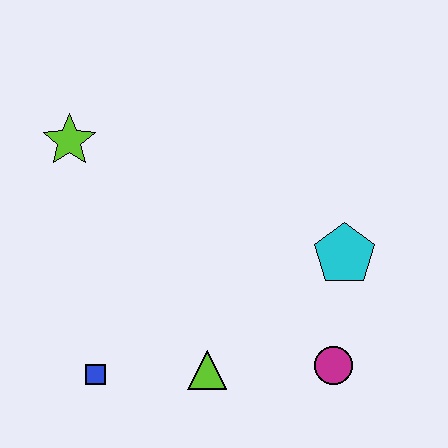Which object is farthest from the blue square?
The cyan pentagon is farthest from the blue square.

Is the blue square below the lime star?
Yes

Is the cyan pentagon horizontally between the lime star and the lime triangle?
No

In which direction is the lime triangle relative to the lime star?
The lime triangle is below the lime star.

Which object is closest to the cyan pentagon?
The magenta circle is closest to the cyan pentagon.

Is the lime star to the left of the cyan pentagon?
Yes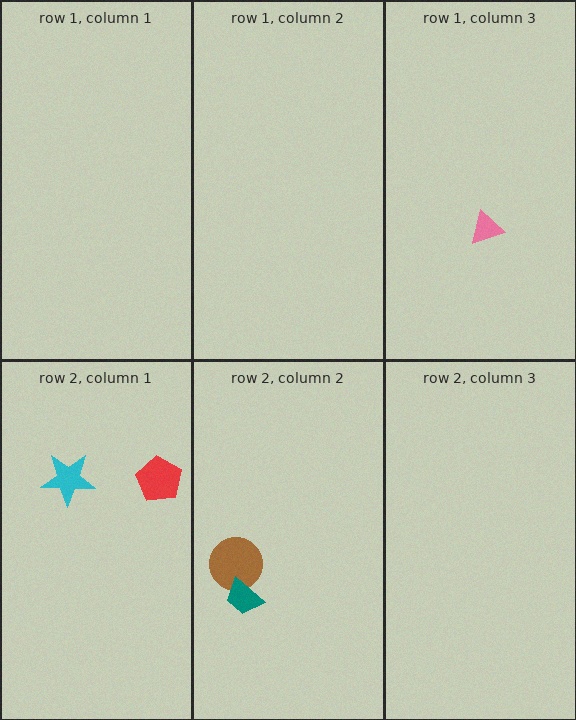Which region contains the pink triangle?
The row 1, column 3 region.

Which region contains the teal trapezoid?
The row 2, column 2 region.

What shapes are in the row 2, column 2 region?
The brown circle, the teal trapezoid.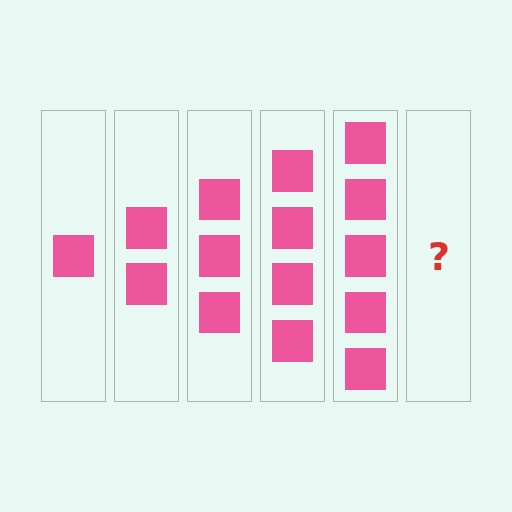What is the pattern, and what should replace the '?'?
The pattern is that each step adds one more square. The '?' should be 6 squares.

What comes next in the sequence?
The next element should be 6 squares.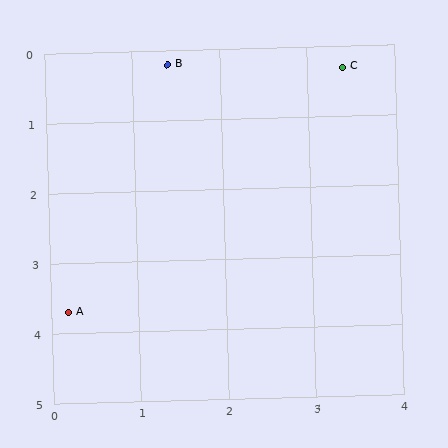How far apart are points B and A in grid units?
Points B and A are about 3.7 grid units apart.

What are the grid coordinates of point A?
Point A is at approximately (0.2, 3.7).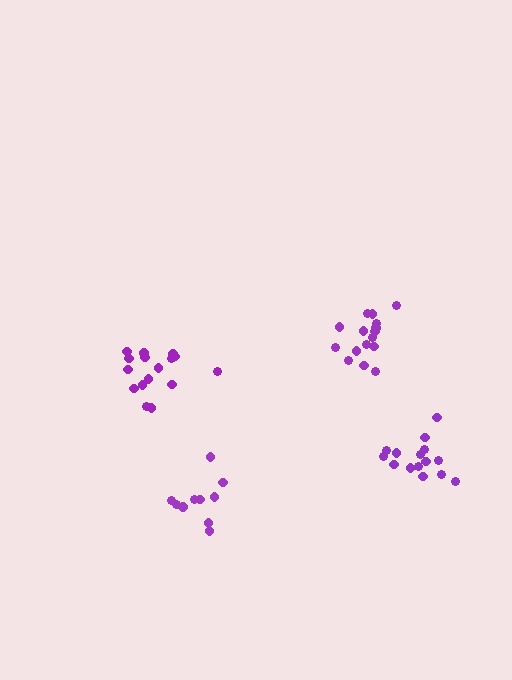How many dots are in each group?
Group 1: 11 dots, Group 2: 16 dots, Group 3: 16 dots, Group 4: 15 dots (58 total).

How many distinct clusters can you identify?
There are 4 distinct clusters.